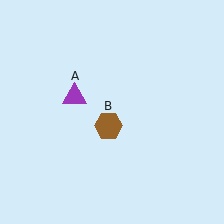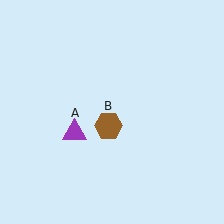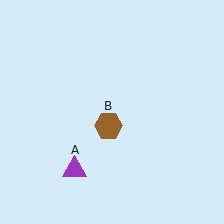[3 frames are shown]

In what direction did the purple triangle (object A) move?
The purple triangle (object A) moved down.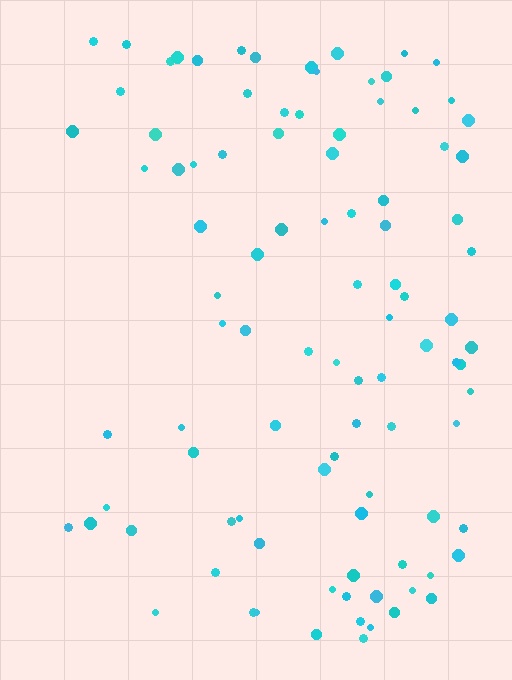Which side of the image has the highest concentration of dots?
The right.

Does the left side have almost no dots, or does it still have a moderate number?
Still a moderate number, just noticeably fewer than the right.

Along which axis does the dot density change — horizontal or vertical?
Horizontal.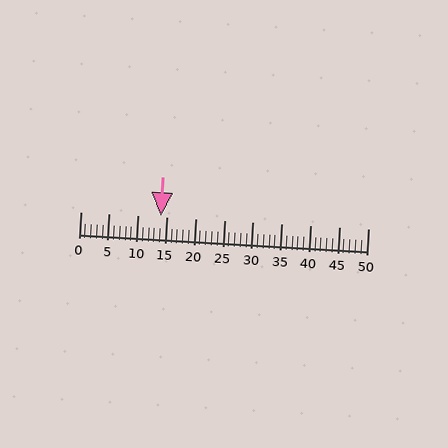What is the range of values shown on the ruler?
The ruler shows values from 0 to 50.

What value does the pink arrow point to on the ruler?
The pink arrow points to approximately 14.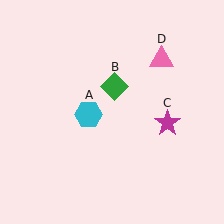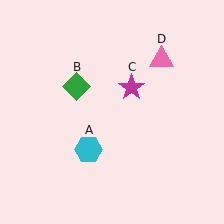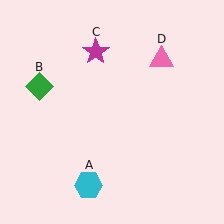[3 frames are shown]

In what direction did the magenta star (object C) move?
The magenta star (object C) moved up and to the left.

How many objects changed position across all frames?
3 objects changed position: cyan hexagon (object A), green diamond (object B), magenta star (object C).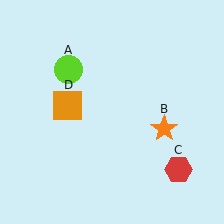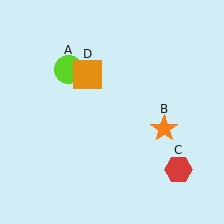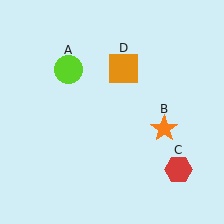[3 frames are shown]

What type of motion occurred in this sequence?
The orange square (object D) rotated clockwise around the center of the scene.